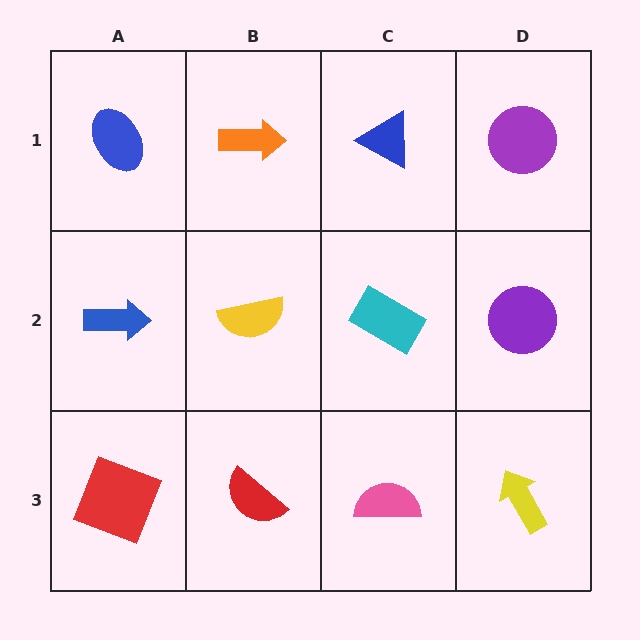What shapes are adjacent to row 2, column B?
An orange arrow (row 1, column B), a red semicircle (row 3, column B), a blue arrow (row 2, column A), a cyan rectangle (row 2, column C).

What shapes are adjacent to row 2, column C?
A blue triangle (row 1, column C), a pink semicircle (row 3, column C), a yellow semicircle (row 2, column B), a purple circle (row 2, column D).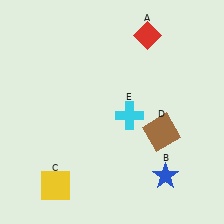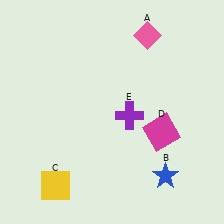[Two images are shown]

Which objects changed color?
A changed from red to pink. D changed from brown to magenta. E changed from cyan to purple.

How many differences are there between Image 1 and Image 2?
There are 3 differences between the two images.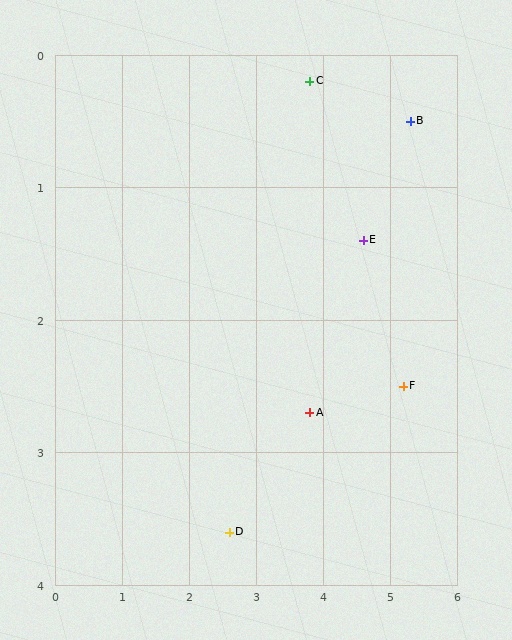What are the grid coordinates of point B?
Point B is at approximately (5.3, 0.5).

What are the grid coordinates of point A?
Point A is at approximately (3.8, 2.7).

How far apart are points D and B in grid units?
Points D and B are about 4.1 grid units apart.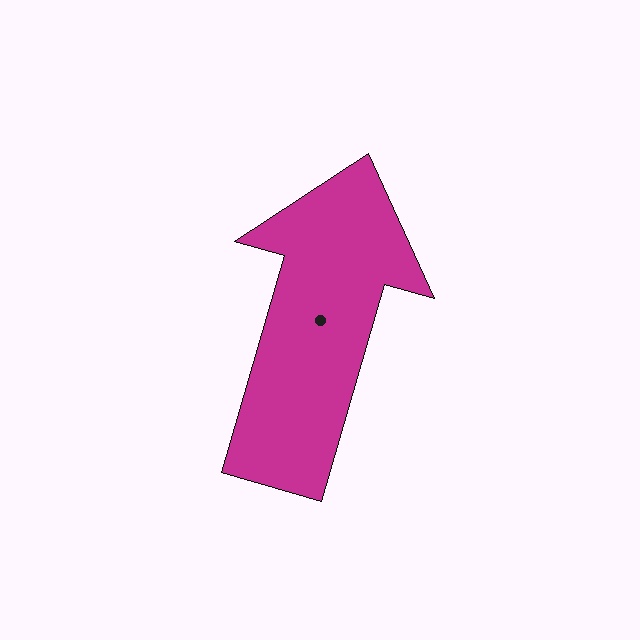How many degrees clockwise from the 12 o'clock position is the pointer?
Approximately 16 degrees.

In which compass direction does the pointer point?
North.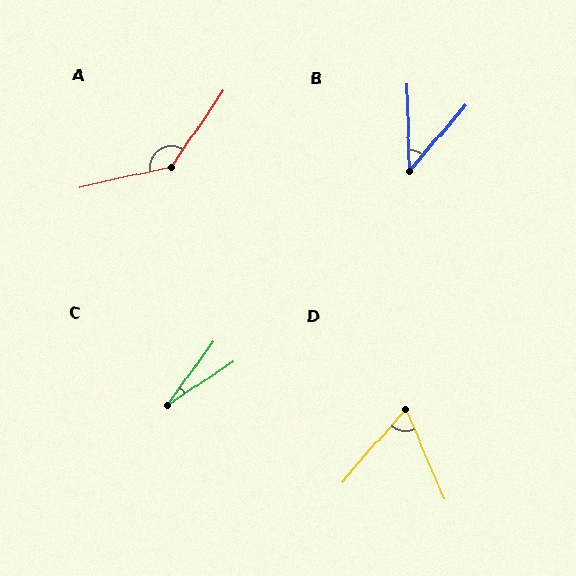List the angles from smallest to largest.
C (21°), B (42°), D (64°), A (136°).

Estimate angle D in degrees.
Approximately 64 degrees.